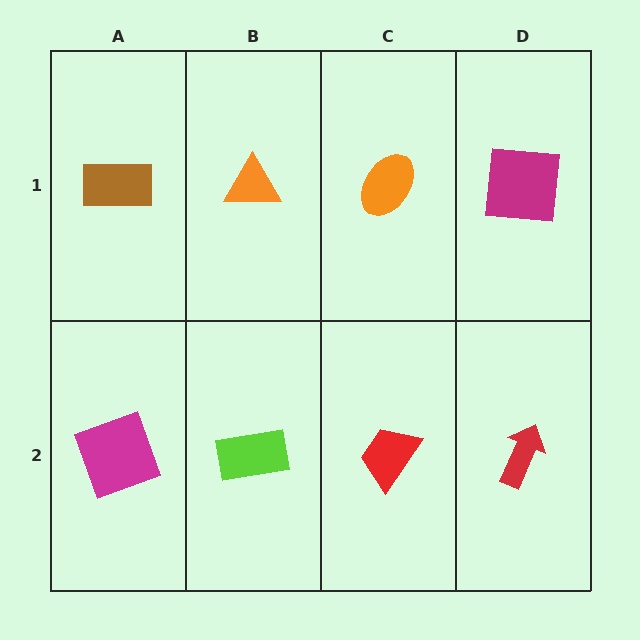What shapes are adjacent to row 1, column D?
A red arrow (row 2, column D), an orange ellipse (row 1, column C).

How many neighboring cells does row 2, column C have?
3.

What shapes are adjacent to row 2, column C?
An orange ellipse (row 1, column C), a lime rectangle (row 2, column B), a red arrow (row 2, column D).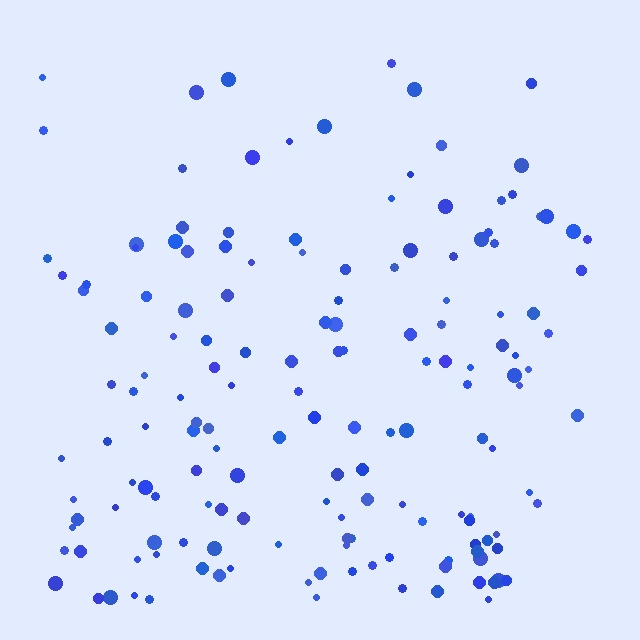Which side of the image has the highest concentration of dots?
The bottom.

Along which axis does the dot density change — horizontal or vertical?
Vertical.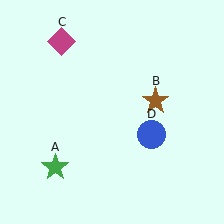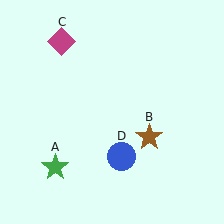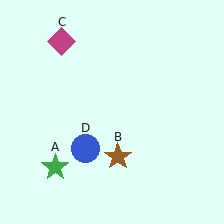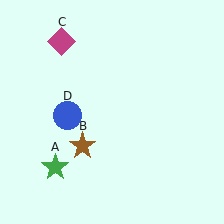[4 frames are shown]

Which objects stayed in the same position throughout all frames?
Green star (object A) and magenta diamond (object C) remained stationary.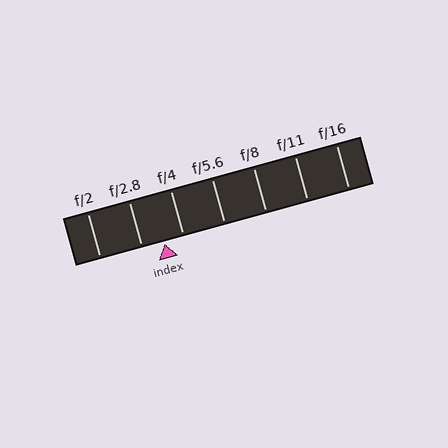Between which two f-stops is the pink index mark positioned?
The index mark is between f/2.8 and f/4.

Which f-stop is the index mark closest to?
The index mark is closest to f/4.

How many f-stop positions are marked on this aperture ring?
There are 7 f-stop positions marked.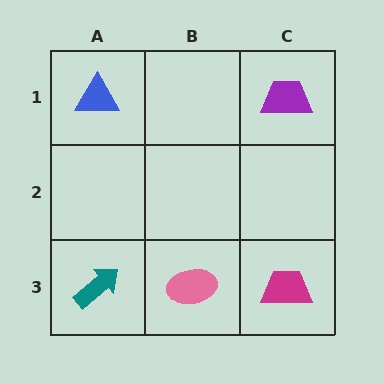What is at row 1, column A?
A blue triangle.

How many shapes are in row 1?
2 shapes.